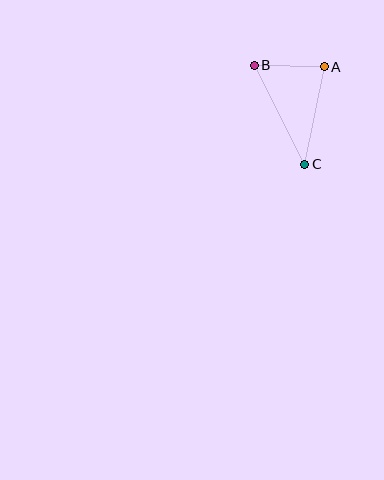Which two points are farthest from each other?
Points B and C are farthest from each other.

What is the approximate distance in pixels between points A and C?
The distance between A and C is approximately 99 pixels.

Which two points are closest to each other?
Points A and B are closest to each other.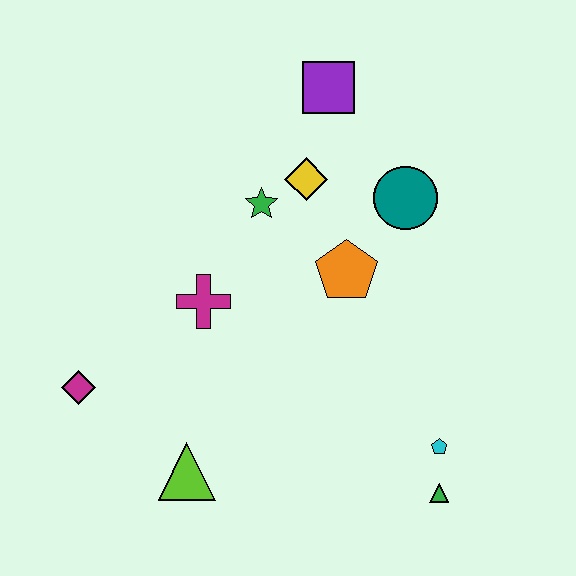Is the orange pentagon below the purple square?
Yes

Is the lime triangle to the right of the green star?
No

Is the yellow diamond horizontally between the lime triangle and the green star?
No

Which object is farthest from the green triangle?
The purple square is farthest from the green triangle.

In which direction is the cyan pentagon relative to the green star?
The cyan pentagon is below the green star.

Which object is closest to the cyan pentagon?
The green triangle is closest to the cyan pentagon.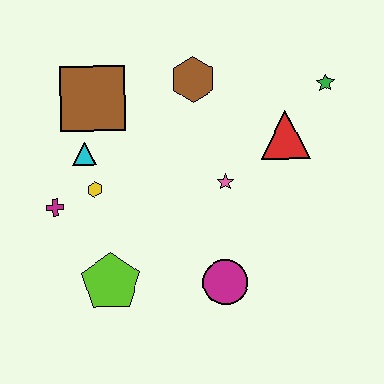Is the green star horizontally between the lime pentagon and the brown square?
No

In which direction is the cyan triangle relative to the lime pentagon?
The cyan triangle is above the lime pentagon.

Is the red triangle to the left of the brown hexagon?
No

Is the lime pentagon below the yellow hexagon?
Yes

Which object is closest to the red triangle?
The green star is closest to the red triangle.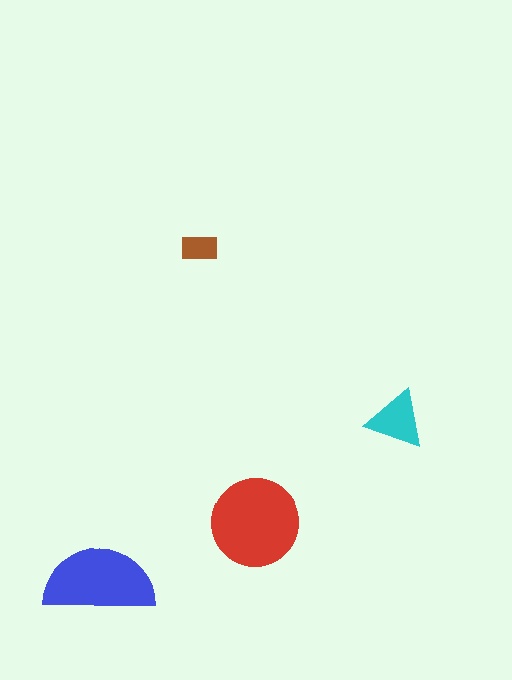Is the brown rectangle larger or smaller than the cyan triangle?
Smaller.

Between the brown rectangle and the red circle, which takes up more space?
The red circle.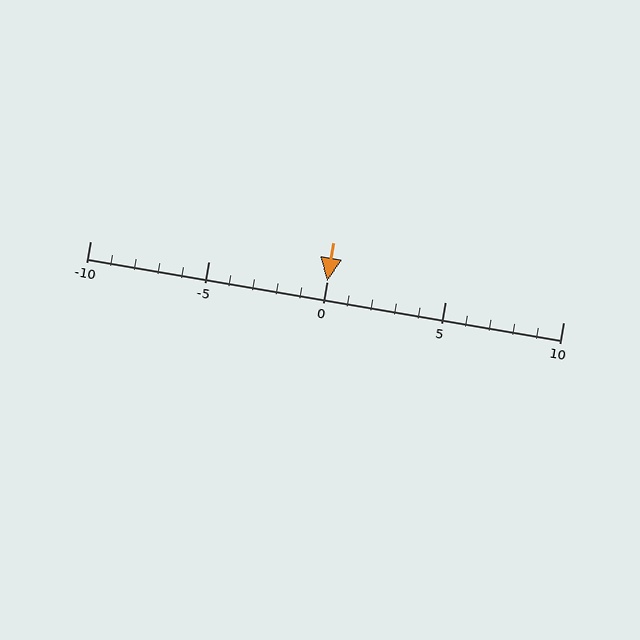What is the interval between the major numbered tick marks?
The major tick marks are spaced 5 units apart.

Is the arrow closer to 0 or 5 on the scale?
The arrow is closer to 0.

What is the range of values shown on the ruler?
The ruler shows values from -10 to 10.